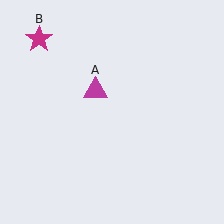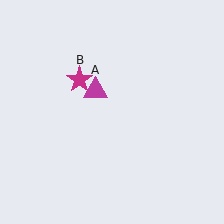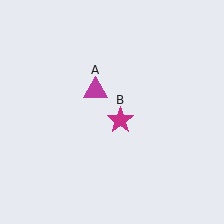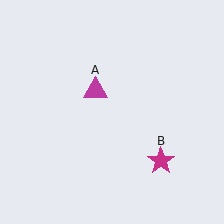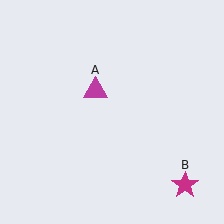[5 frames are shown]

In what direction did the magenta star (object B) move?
The magenta star (object B) moved down and to the right.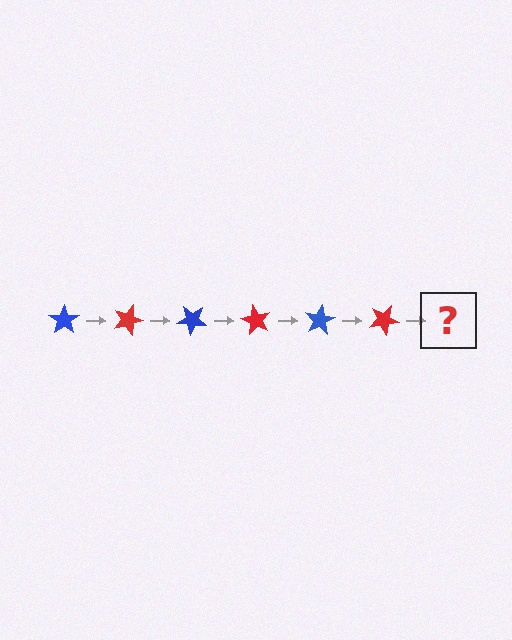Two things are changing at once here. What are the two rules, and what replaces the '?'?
The two rules are that it rotates 20 degrees each step and the color cycles through blue and red. The '?' should be a blue star, rotated 120 degrees from the start.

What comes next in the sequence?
The next element should be a blue star, rotated 120 degrees from the start.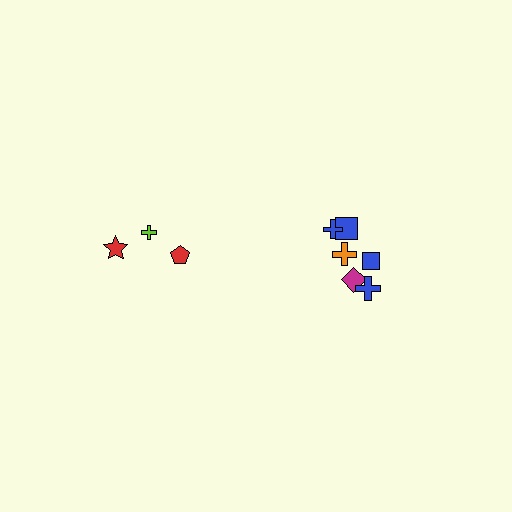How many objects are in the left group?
There are 3 objects.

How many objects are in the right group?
There are 6 objects.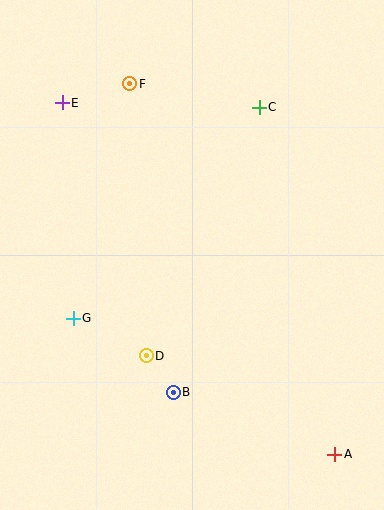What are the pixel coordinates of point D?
Point D is at (146, 356).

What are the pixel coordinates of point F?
Point F is at (130, 84).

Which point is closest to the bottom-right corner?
Point A is closest to the bottom-right corner.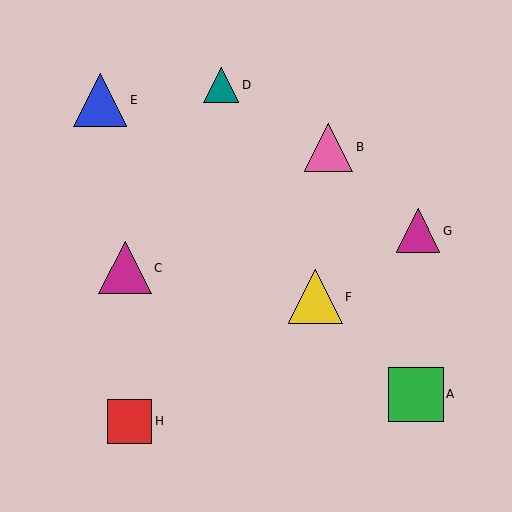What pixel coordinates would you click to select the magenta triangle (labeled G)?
Click at (418, 231) to select the magenta triangle G.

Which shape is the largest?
The green square (labeled A) is the largest.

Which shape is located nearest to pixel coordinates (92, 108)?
The blue triangle (labeled E) at (100, 100) is nearest to that location.